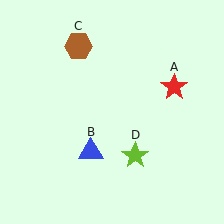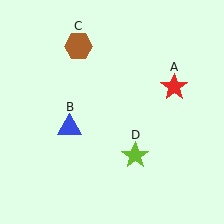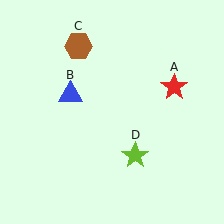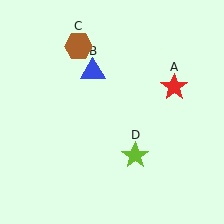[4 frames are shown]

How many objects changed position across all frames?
1 object changed position: blue triangle (object B).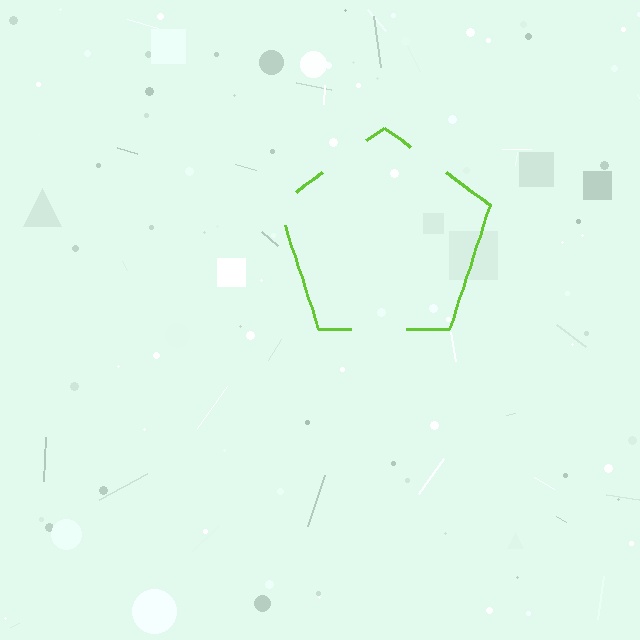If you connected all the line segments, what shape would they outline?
They would outline a pentagon.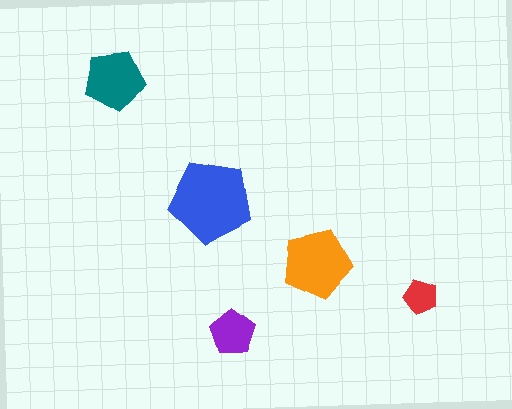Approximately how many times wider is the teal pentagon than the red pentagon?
About 2 times wider.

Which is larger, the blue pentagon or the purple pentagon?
The blue one.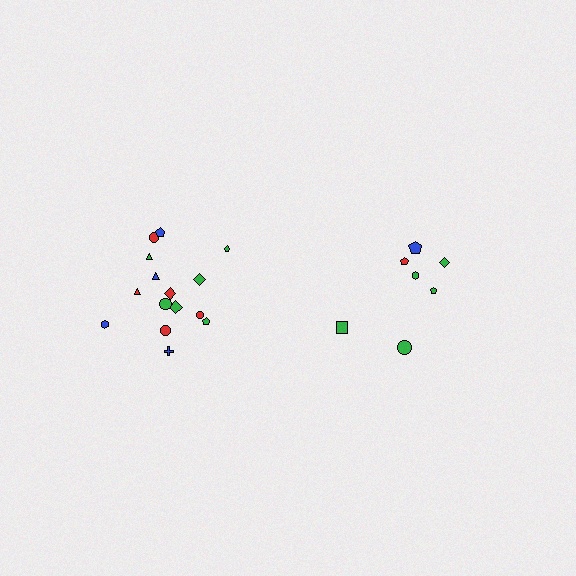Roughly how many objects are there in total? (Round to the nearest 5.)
Roughly 20 objects in total.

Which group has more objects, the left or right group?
The left group.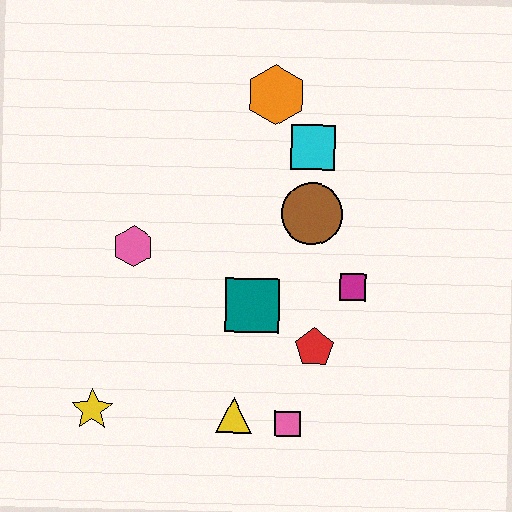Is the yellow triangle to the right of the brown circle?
No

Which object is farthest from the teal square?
The orange hexagon is farthest from the teal square.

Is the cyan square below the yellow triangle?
No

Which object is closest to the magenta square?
The red pentagon is closest to the magenta square.